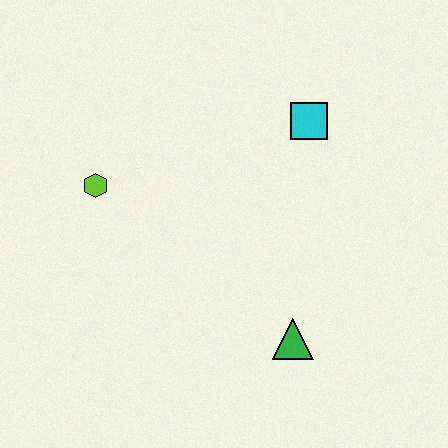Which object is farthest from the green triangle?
The lime hexagon is farthest from the green triangle.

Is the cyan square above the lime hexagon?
Yes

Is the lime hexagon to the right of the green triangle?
No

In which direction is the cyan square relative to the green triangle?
The cyan square is above the green triangle.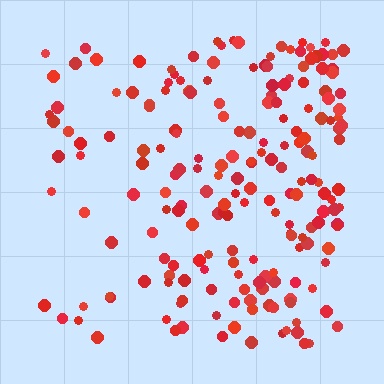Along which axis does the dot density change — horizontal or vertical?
Horizontal.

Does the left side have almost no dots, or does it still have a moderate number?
Still a moderate number, just noticeably fewer than the right.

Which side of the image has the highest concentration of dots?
The right.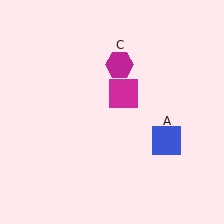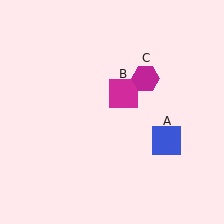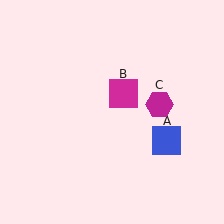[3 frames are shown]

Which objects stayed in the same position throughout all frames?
Blue square (object A) and magenta square (object B) remained stationary.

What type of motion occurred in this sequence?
The magenta hexagon (object C) rotated clockwise around the center of the scene.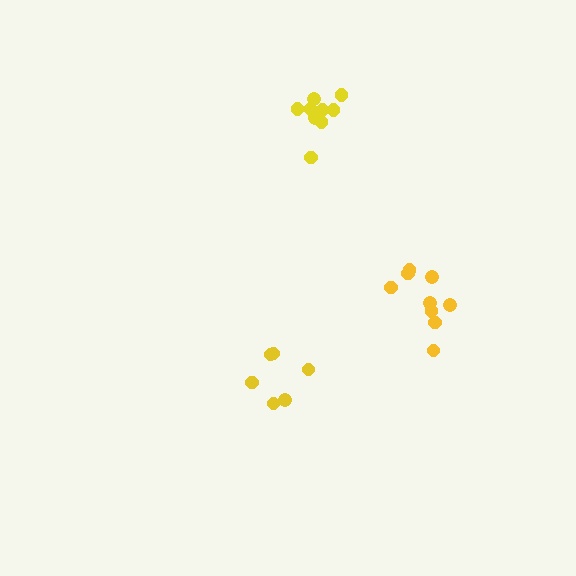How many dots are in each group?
Group 1: 6 dots, Group 2: 9 dots, Group 3: 9 dots (24 total).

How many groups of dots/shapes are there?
There are 3 groups.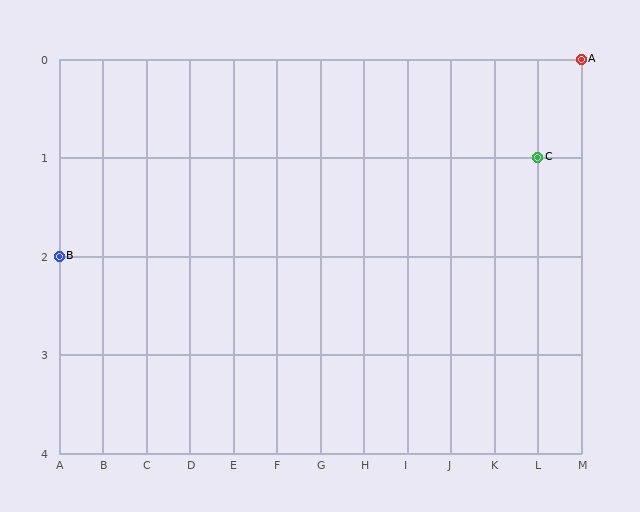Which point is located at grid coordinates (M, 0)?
Point A is at (M, 0).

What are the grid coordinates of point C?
Point C is at grid coordinates (L, 1).